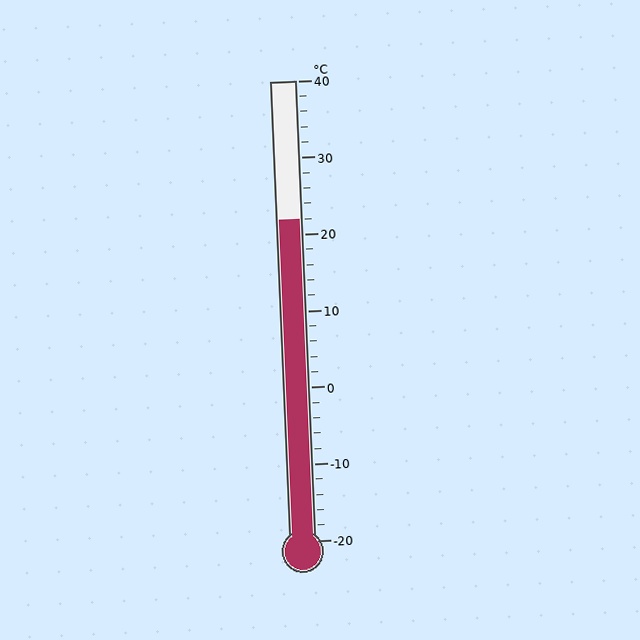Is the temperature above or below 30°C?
The temperature is below 30°C.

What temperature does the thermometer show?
The thermometer shows approximately 22°C.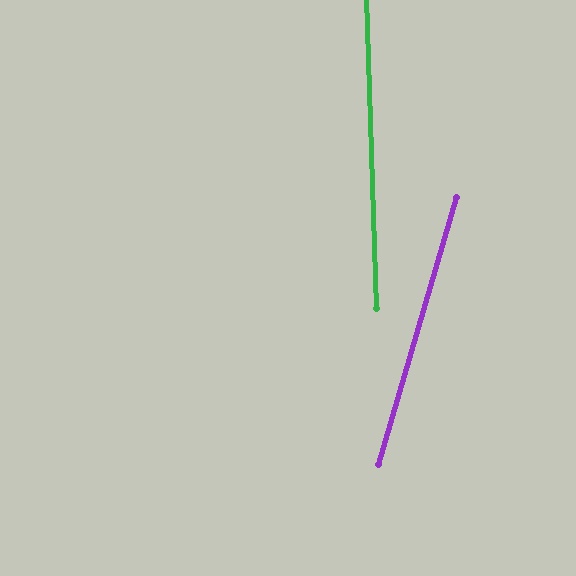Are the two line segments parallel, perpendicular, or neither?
Neither parallel nor perpendicular — they differ by about 18°.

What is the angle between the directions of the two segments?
Approximately 18 degrees.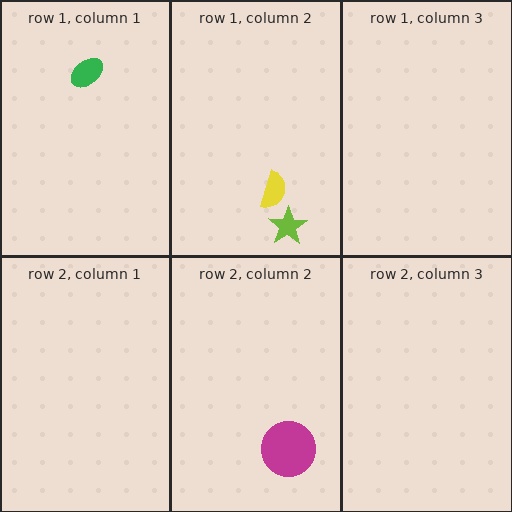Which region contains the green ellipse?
The row 1, column 1 region.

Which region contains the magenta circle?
The row 2, column 2 region.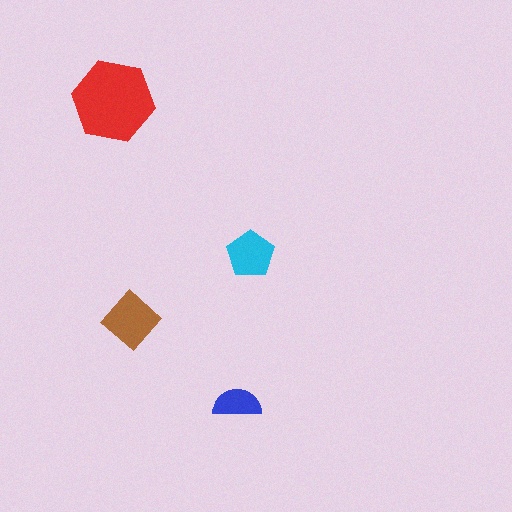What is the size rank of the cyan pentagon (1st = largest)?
3rd.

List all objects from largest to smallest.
The red hexagon, the brown diamond, the cyan pentagon, the blue semicircle.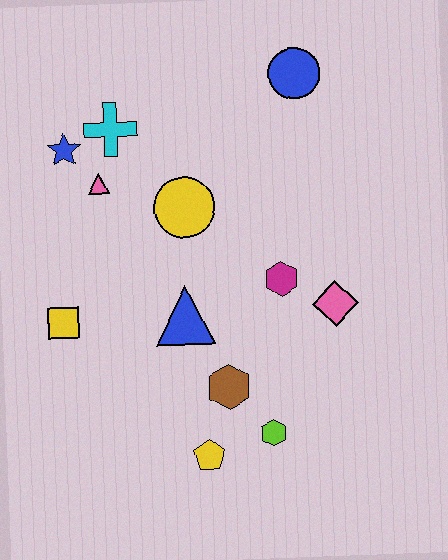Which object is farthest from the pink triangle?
The lime hexagon is farthest from the pink triangle.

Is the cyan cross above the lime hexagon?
Yes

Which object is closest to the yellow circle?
The pink triangle is closest to the yellow circle.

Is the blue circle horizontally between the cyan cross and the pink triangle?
No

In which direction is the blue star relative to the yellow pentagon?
The blue star is above the yellow pentagon.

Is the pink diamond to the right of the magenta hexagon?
Yes